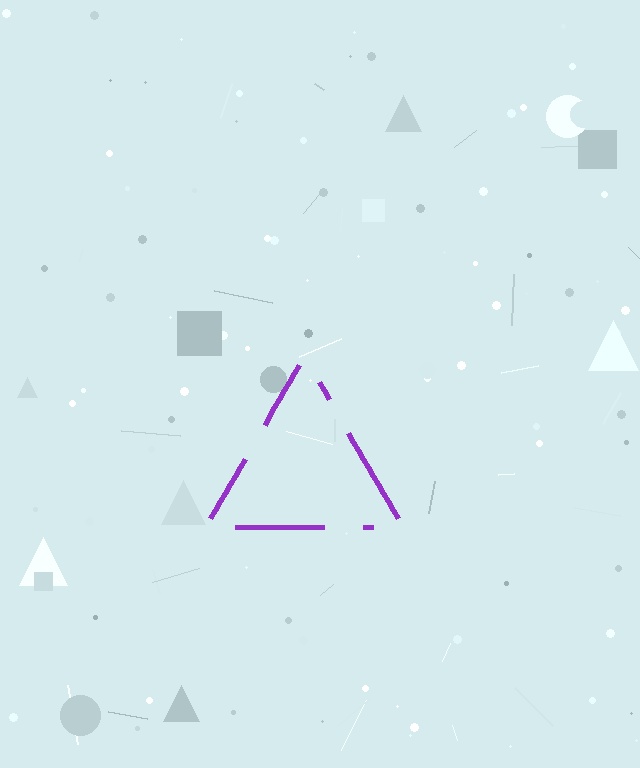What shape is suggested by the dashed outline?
The dashed outline suggests a triangle.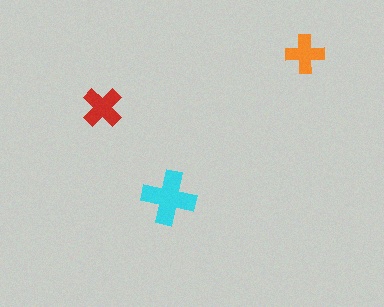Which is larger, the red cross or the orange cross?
The red one.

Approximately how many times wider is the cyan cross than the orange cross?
About 1.5 times wider.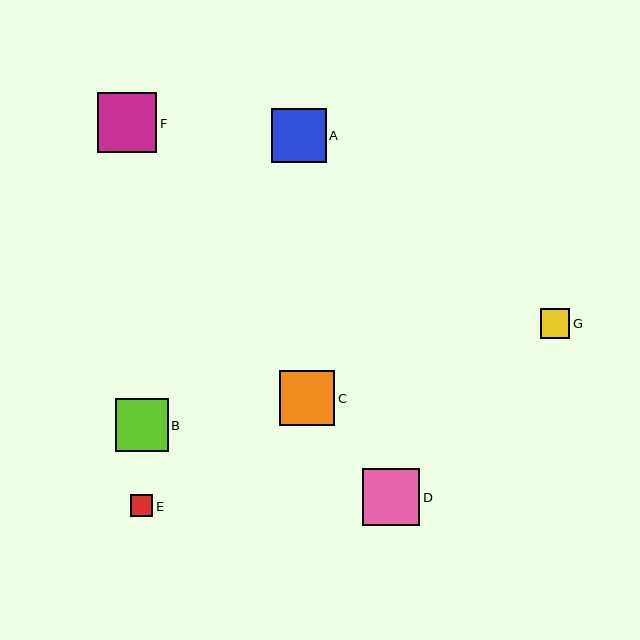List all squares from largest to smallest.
From largest to smallest: F, D, C, A, B, G, E.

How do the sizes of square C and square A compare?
Square C and square A are approximately the same size.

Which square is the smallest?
Square E is the smallest with a size of approximately 23 pixels.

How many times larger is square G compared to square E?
Square G is approximately 1.3 times the size of square E.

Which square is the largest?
Square F is the largest with a size of approximately 59 pixels.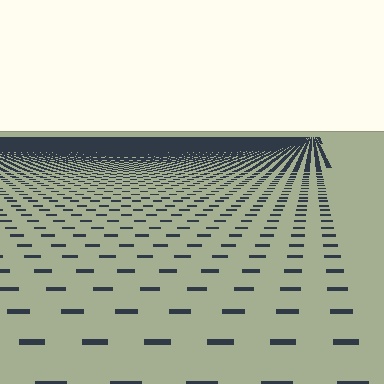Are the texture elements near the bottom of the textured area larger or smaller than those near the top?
Larger. Near the bottom, elements are closer to the viewer and appear at a bigger on-screen size.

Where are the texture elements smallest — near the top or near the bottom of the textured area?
Near the top.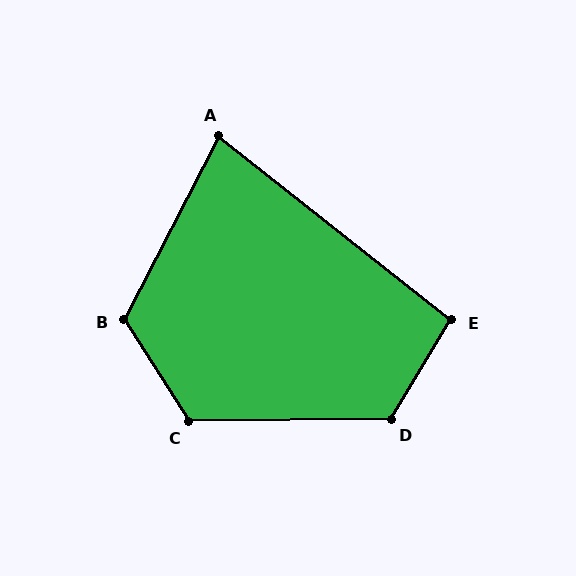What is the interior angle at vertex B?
Approximately 121 degrees (obtuse).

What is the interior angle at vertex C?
Approximately 121 degrees (obtuse).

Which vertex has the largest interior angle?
D, at approximately 122 degrees.